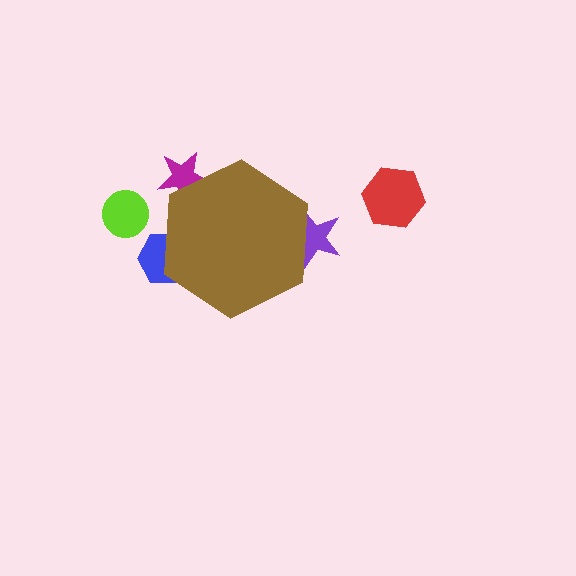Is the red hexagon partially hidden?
No, the red hexagon is fully visible.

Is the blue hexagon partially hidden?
Yes, the blue hexagon is partially hidden behind the brown hexagon.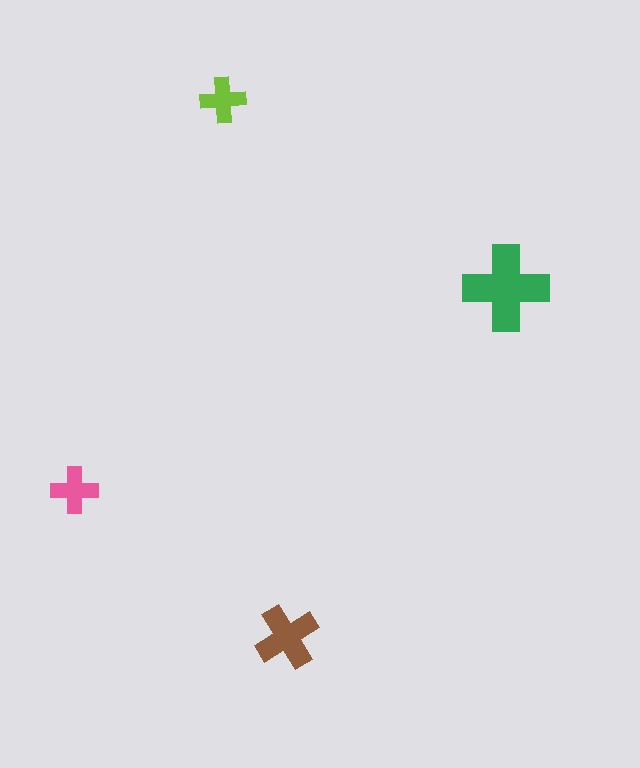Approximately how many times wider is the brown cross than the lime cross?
About 1.5 times wider.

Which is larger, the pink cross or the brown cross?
The brown one.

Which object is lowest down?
The brown cross is bottommost.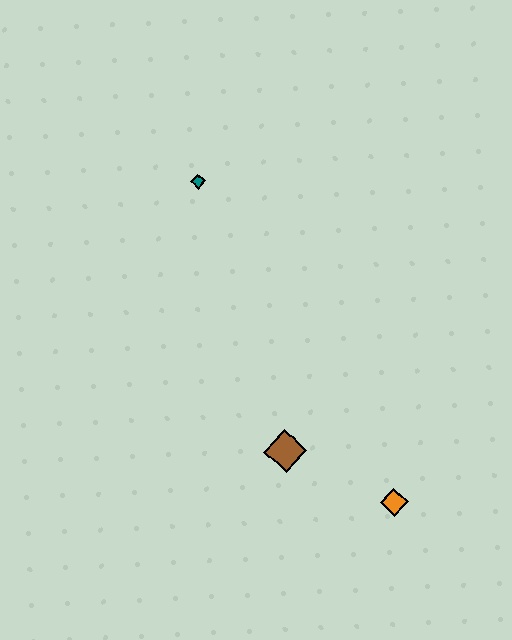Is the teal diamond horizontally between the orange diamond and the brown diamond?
No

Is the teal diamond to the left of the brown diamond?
Yes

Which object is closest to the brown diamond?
The orange diamond is closest to the brown diamond.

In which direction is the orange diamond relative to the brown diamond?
The orange diamond is to the right of the brown diamond.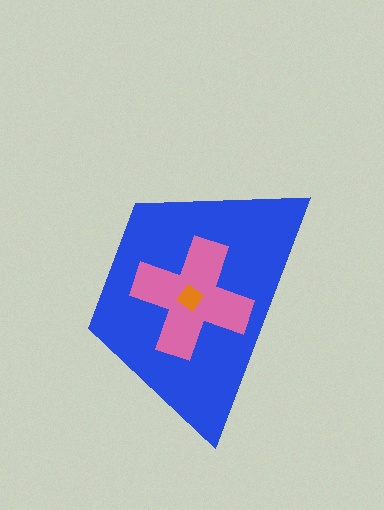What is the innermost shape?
The orange diamond.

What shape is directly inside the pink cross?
The orange diamond.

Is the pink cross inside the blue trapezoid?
Yes.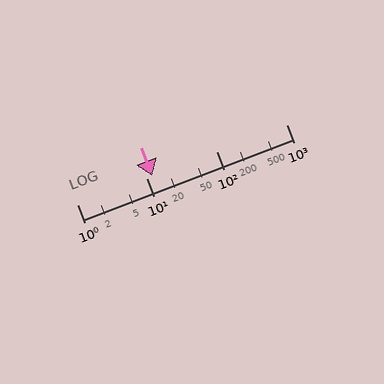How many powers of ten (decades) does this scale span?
The scale spans 3 decades, from 1 to 1000.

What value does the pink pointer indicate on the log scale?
The pointer indicates approximately 12.